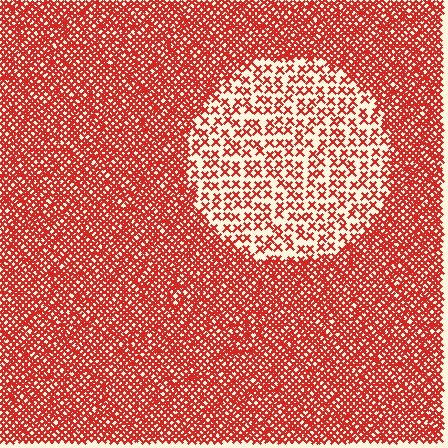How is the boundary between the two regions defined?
The boundary is defined by a change in element density (approximately 2.6x ratio). All elements are the same color, size, and shape.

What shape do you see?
I see a circle.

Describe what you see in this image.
The image contains small red elements arranged at two different densities. A circle-shaped region is visible where the elements are less densely packed than the surrounding area.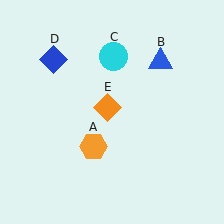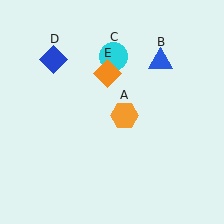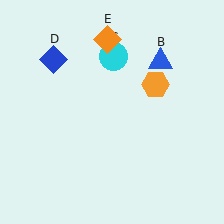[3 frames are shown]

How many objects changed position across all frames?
2 objects changed position: orange hexagon (object A), orange diamond (object E).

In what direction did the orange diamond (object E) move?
The orange diamond (object E) moved up.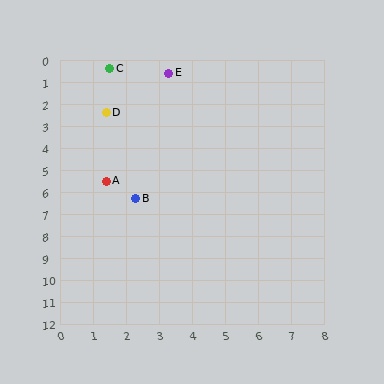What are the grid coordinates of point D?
Point D is at approximately (1.4, 2.4).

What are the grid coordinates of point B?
Point B is at approximately (2.3, 6.3).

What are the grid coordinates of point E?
Point E is at approximately (3.3, 0.6).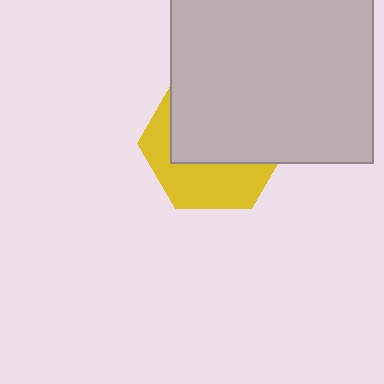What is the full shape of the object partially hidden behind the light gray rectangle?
The partially hidden object is a yellow hexagon.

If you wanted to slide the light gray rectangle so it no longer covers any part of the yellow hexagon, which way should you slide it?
Slide it up — that is the most direct way to separate the two shapes.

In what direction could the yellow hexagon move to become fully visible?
The yellow hexagon could move down. That would shift it out from behind the light gray rectangle entirely.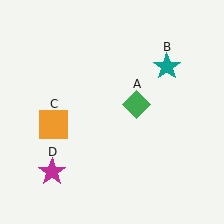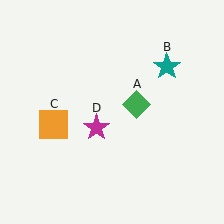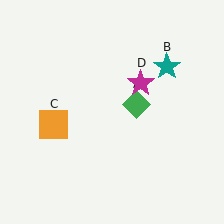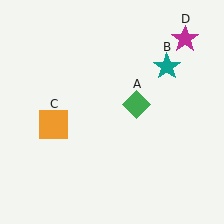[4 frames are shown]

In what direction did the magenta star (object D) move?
The magenta star (object D) moved up and to the right.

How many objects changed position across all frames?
1 object changed position: magenta star (object D).